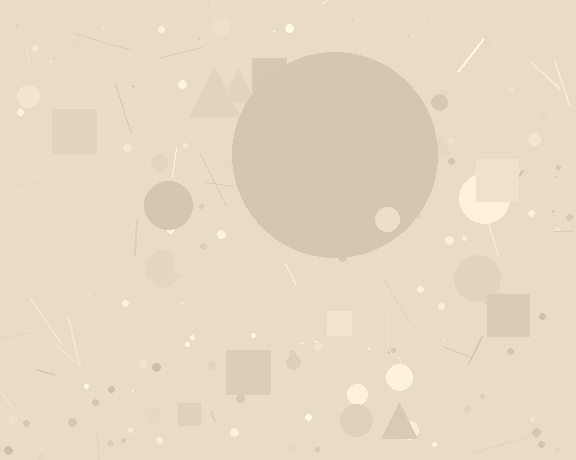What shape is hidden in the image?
A circle is hidden in the image.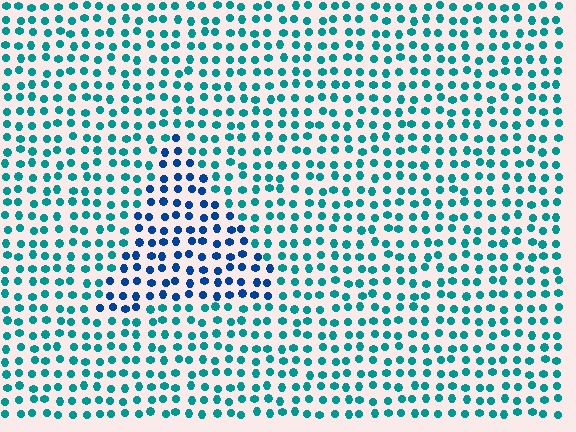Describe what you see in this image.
The image is filled with small teal elements in a uniform arrangement. A triangle-shaped region is visible where the elements are tinted to a slightly different hue, forming a subtle color boundary.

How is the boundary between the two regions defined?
The boundary is defined purely by a slight shift in hue (about 37 degrees). Spacing, size, and orientation are identical on both sides.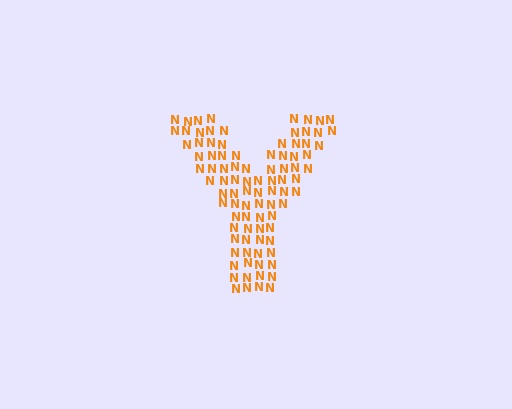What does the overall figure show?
The overall figure shows the letter Y.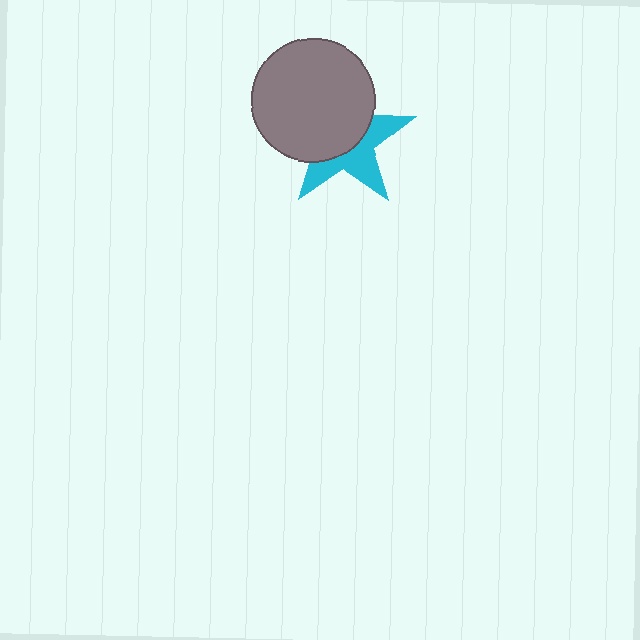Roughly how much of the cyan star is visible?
A small part of it is visible (roughly 44%).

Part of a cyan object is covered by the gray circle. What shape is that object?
It is a star.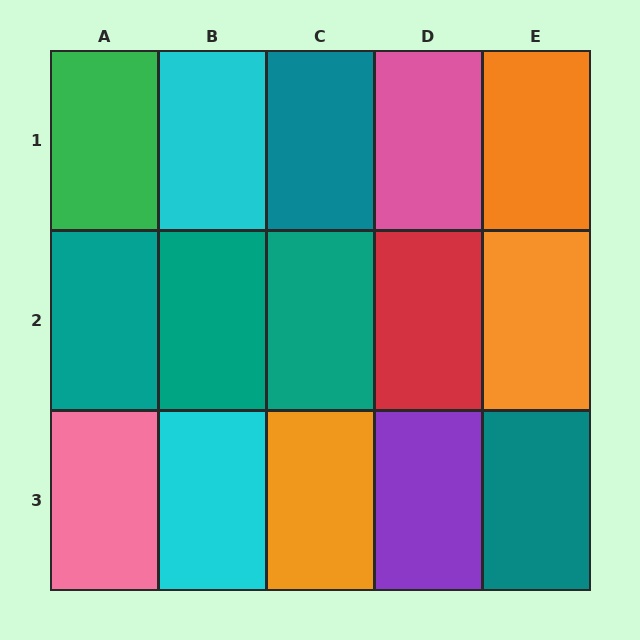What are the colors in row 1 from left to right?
Green, cyan, teal, pink, orange.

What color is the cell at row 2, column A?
Teal.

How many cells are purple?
1 cell is purple.